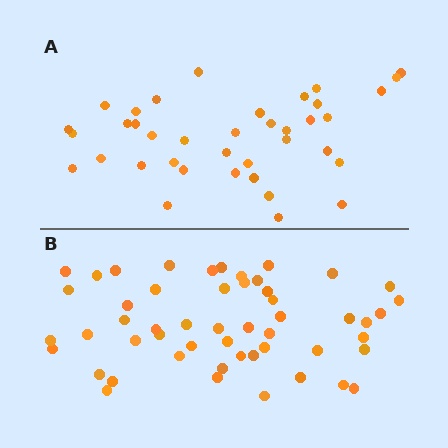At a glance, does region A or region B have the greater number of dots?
Region B (the bottom region) has more dots.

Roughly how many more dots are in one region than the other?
Region B has approximately 15 more dots than region A.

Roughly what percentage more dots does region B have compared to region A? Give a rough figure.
About 35% more.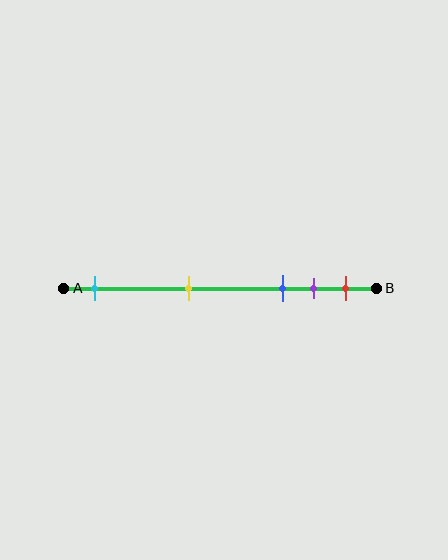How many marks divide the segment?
There are 5 marks dividing the segment.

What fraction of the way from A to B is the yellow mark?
The yellow mark is approximately 40% (0.4) of the way from A to B.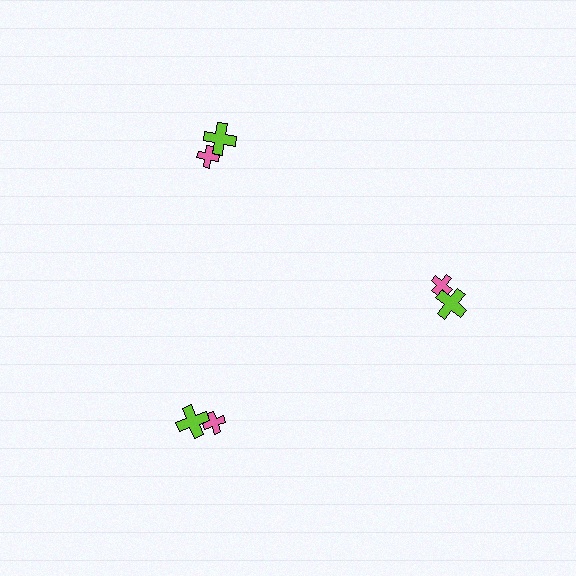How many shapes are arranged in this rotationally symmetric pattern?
There are 6 shapes, arranged in 3 groups of 2.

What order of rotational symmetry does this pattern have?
This pattern has 3-fold rotational symmetry.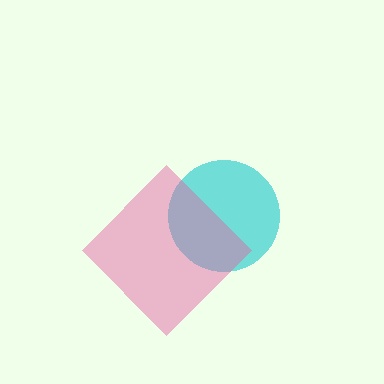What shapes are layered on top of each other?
The layered shapes are: a cyan circle, a pink diamond.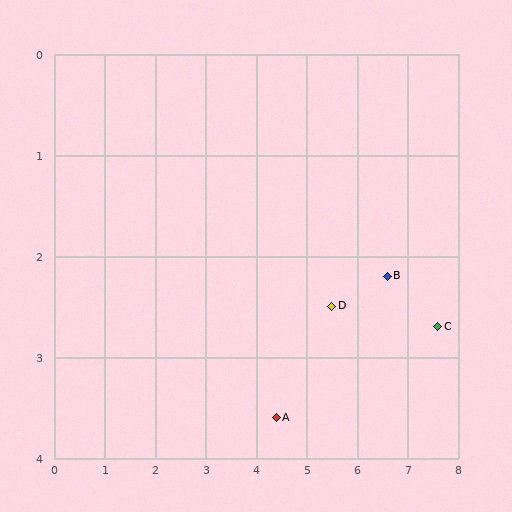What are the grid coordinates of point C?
Point C is at approximately (7.6, 2.7).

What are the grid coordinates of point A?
Point A is at approximately (4.4, 3.6).